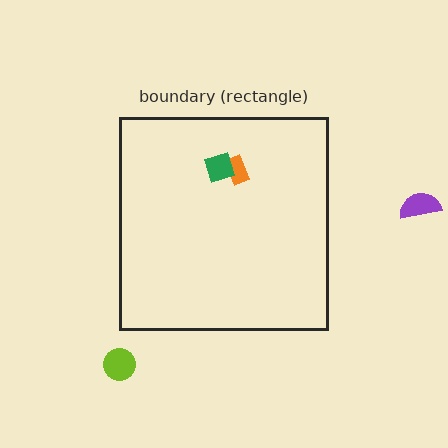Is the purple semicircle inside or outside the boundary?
Outside.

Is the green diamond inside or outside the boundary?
Inside.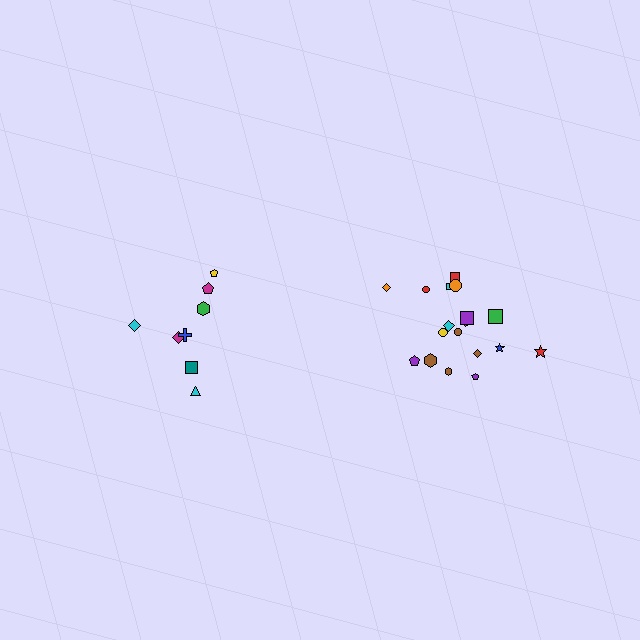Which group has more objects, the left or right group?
The right group.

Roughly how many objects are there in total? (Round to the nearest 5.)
Roughly 25 objects in total.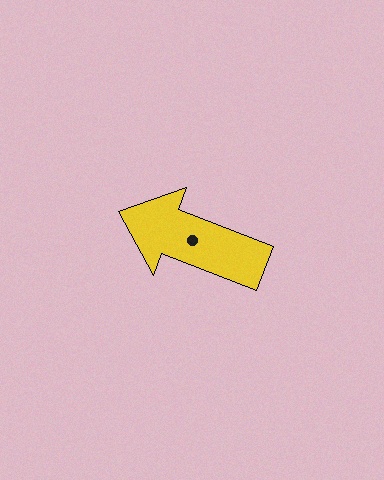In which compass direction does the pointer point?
West.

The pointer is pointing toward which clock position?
Roughly 10 o'clock.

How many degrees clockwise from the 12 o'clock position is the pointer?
Approximately 291 degrees.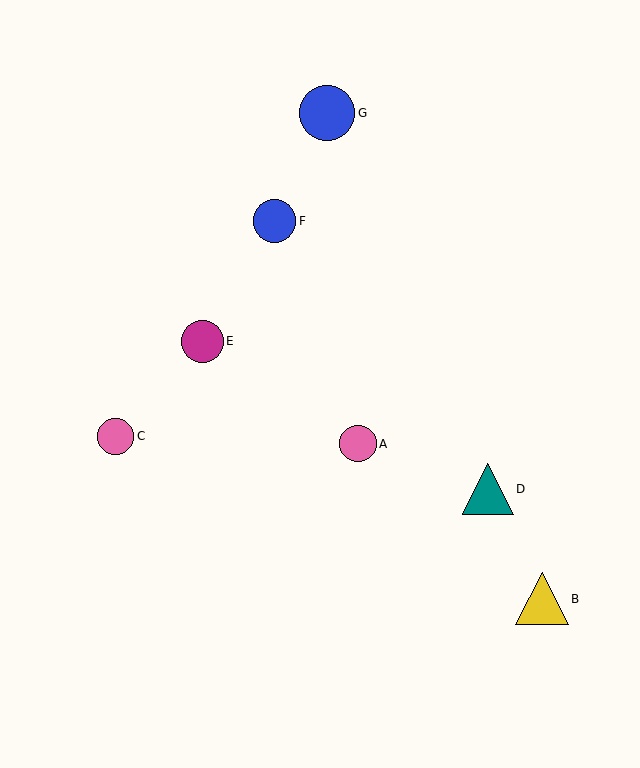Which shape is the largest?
The blue circle (labeled G) is the largest.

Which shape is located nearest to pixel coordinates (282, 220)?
The blue circle (labeled F) at (275, 221) is nearest to that location.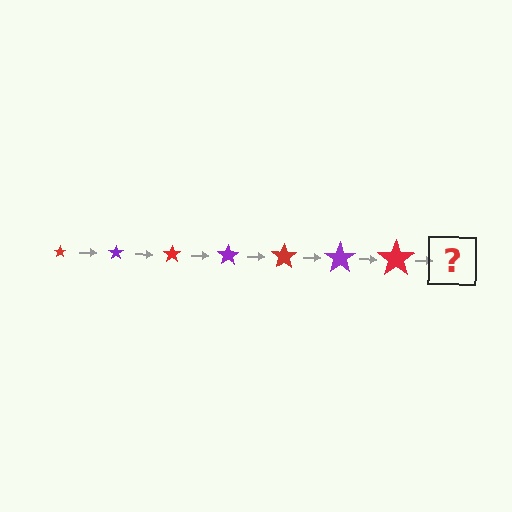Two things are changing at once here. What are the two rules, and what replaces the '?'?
The two rules are that the star grows larger each step and the color cycles through red and purple. The '?' should be a purple star, larger than the previous one.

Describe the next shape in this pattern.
It should be a purple star, larger than the previous one.